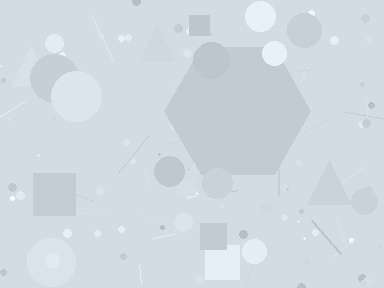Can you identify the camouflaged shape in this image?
The camouflaged shape is a hexagon.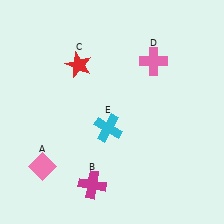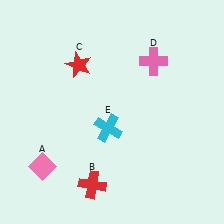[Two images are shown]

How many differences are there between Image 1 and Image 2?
There is 1 difference between the two images.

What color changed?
The cross (B) changed from magenta in Image 1 to red in Image 2.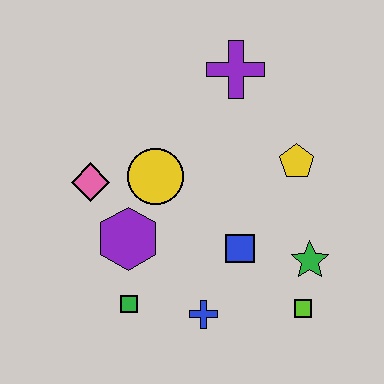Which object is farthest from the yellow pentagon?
The green square is farthest from the yellow pentagon.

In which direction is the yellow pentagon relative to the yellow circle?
The yellow pentagon is to the right of the yellow circle.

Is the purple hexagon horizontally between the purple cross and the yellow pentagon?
No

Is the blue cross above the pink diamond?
No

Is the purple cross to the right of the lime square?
No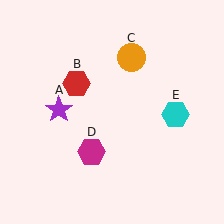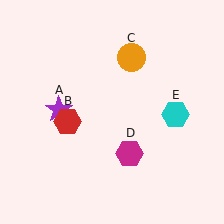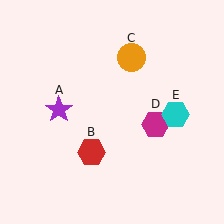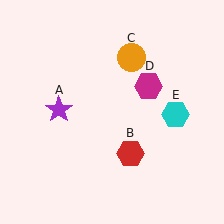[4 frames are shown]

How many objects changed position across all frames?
2 objects changed position: red hexagon (object B), magenta hexagon (object D).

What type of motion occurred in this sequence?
The red hexagon (object B), magenta hexagon (object D) rotated counterclockwise around the center of the scene.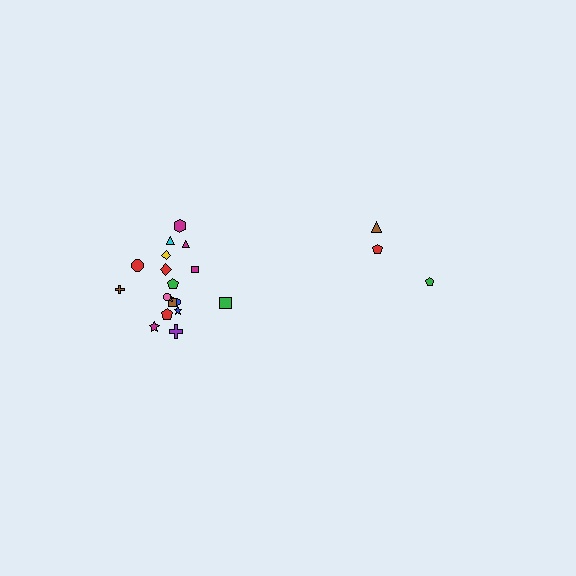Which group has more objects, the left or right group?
The left group.